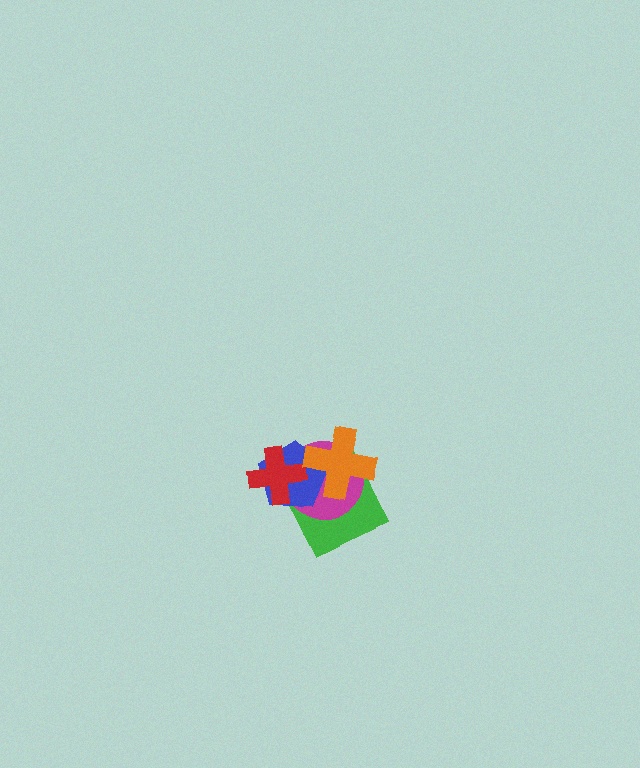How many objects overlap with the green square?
3 objects overlap with the green square.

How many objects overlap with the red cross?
2 objects overlap with the red cross.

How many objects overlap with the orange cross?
3 objects overlap with the orange cross.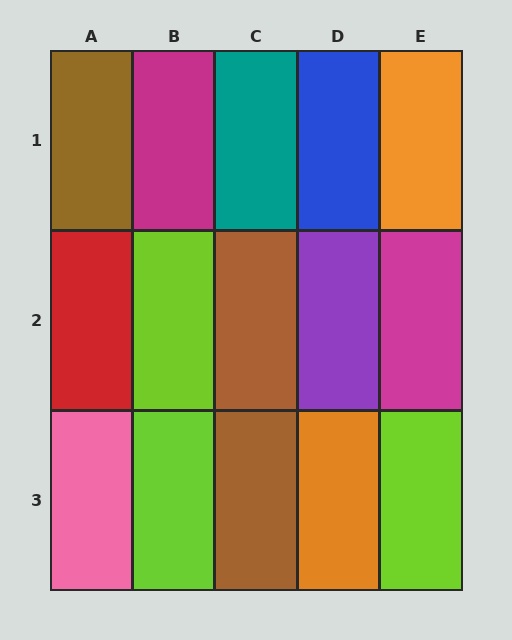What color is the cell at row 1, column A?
Brown.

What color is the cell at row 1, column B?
Magenta.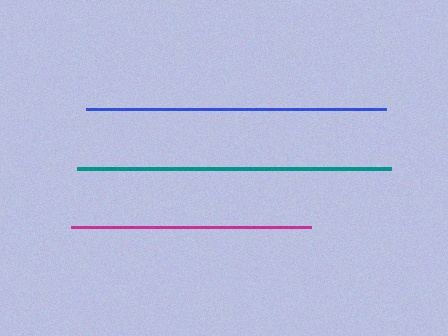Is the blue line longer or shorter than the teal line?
The teal line is longer than the blue line.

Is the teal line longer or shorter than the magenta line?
The teal line is longer than the magenta line.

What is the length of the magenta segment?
The magenta segment is approximately 239 pixels long.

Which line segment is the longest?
The teal line is the longest at approximately 314 pixels.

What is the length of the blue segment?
The blue segment is approximately 300 pixels long.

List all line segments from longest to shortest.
From longest to shortest: teal, blue, magenta.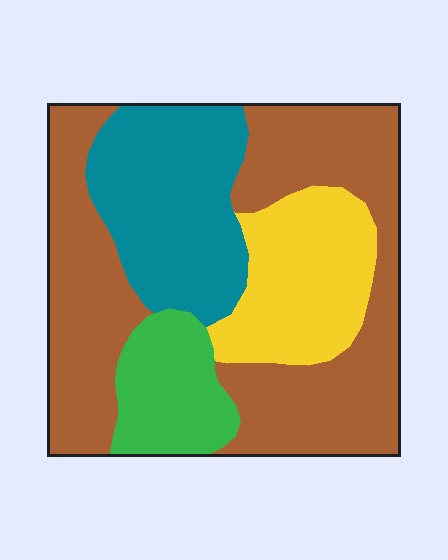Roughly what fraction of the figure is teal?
Teal covers about 25% of the figure.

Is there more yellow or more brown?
Brown.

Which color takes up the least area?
Green, at roughly 10%.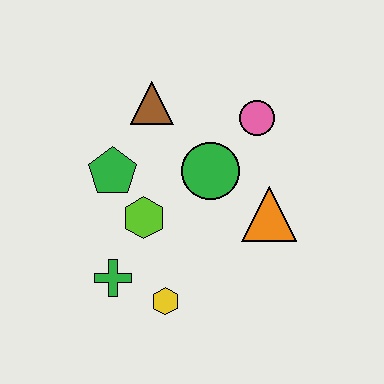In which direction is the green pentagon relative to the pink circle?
The green pentagon is to the left of the pink circle.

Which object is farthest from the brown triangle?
The yellow hexagon is farthest from the brown triangle.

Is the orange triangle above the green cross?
Yes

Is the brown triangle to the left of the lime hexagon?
No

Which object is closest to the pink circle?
The green circle is closest to the pink circle.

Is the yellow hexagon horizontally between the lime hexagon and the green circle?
Yes